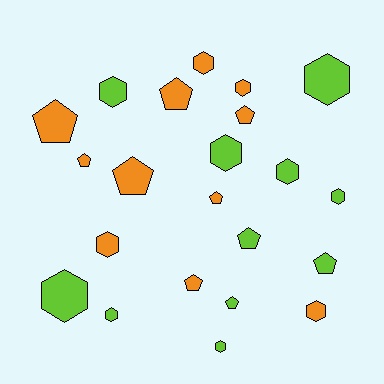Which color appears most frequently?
Orange, with 11 objects.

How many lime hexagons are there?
There are 8 lime hexagons.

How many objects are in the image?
There are 22 objects.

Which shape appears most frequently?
Hexagon, with 12 objects.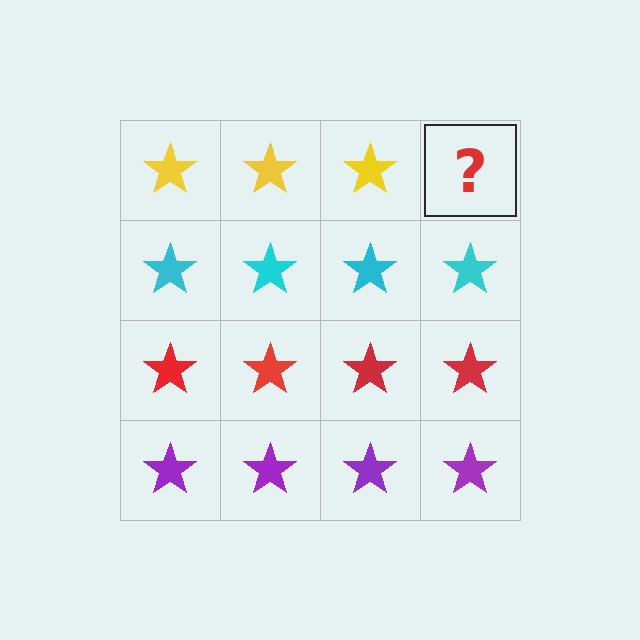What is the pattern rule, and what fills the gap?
The rule is that each row has a consistent color. The gap should be filled with a yellow star.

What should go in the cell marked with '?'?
The missing cell should contain a yellow star.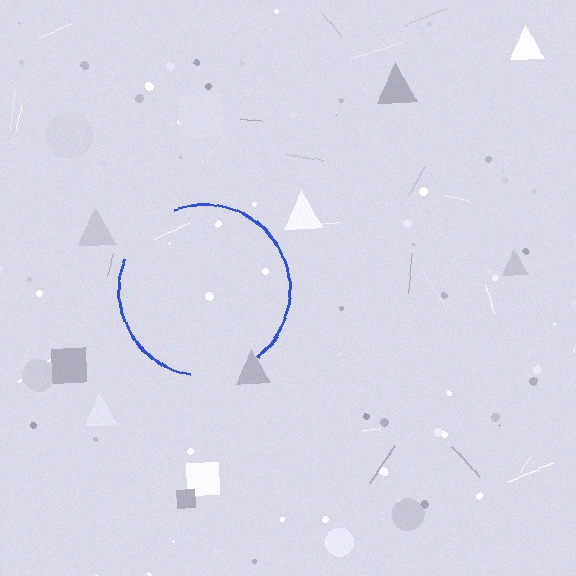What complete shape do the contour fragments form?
The contour fragments form a circle.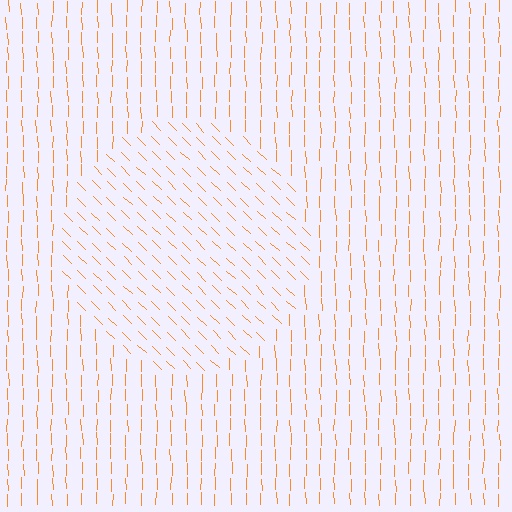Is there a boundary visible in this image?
Yes, there is a texture boundary formed by a change in line orientation.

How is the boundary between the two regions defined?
The boundary is defined purely by a change in line orientation (approximately 45 degrees difference). All lines are the same color and thickness.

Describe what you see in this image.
The image is filled with small orange line segments. A circle region in the image has lines oriented differently from the surrounding lines, creating a visible texture boundary.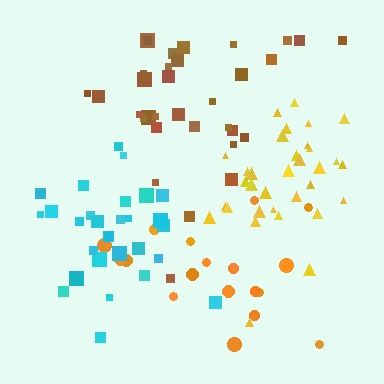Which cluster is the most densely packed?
Yellow.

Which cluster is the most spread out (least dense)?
Orange.